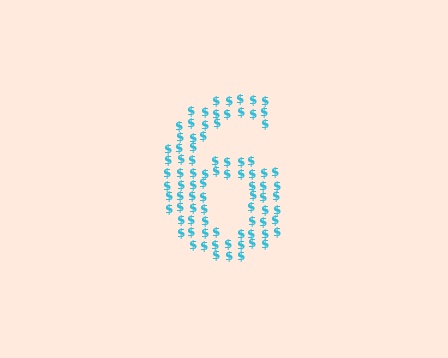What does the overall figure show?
The overall figure shows the digit 6.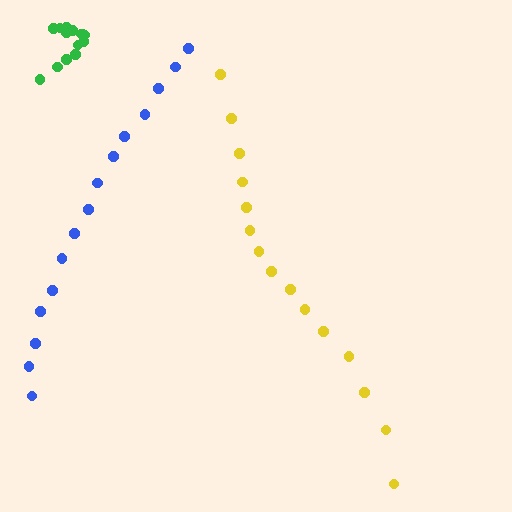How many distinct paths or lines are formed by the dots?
There are 3 distinct paths.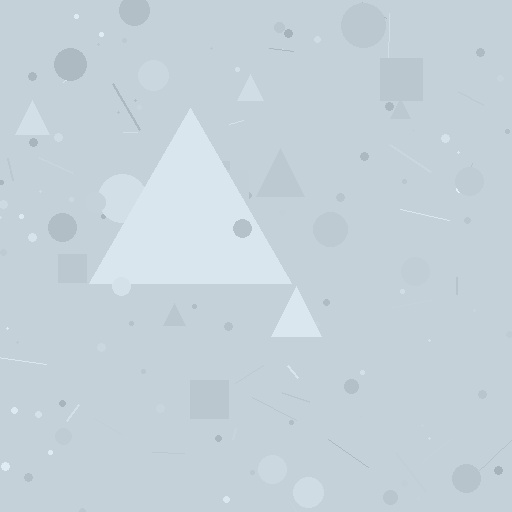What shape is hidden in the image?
A triangle is hidden in the image.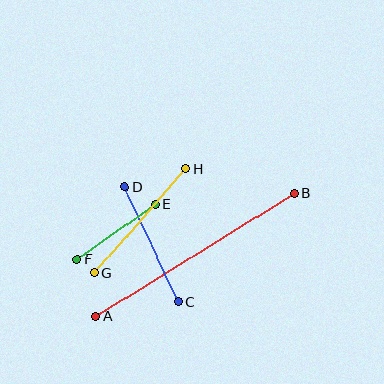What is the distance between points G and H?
The distance is approximately 138 pixels.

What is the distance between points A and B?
The distance is approximately 233 pixels.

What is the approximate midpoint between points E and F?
The midpoint is at approximately (116, 232) pixels.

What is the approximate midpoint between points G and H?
The midpoint is at approximately (140, 221) pixels.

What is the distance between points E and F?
The distance is approximately 96 pixels.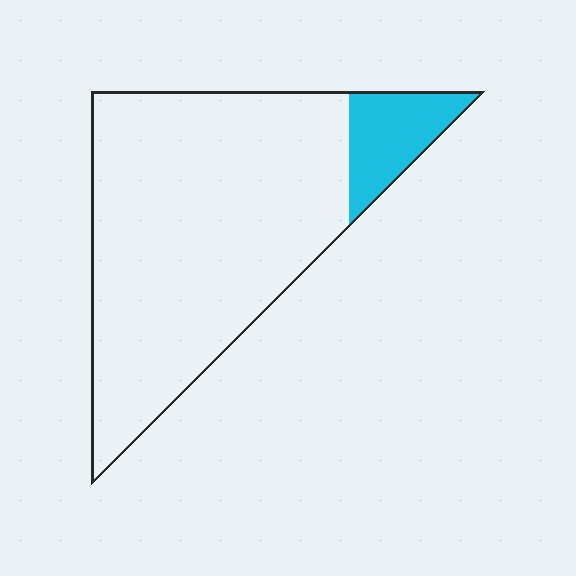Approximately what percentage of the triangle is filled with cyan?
Approximately 10%.